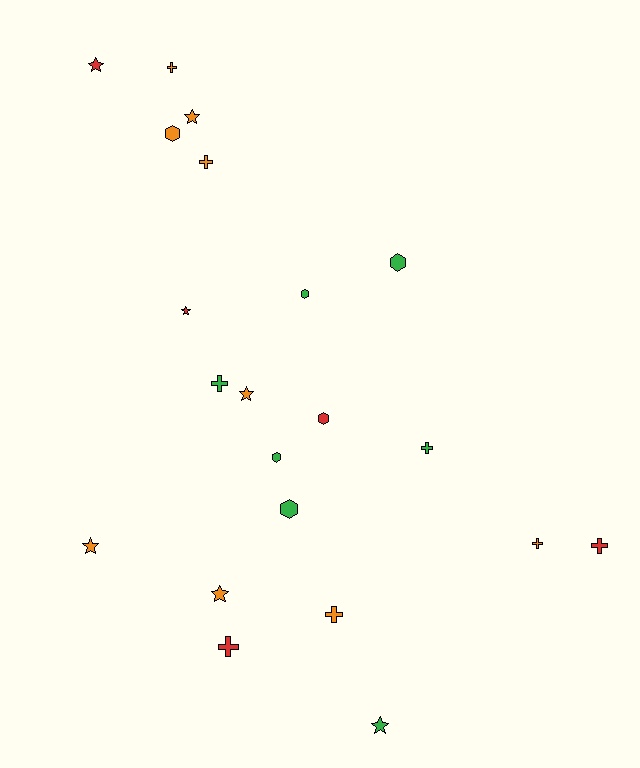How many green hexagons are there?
There are 4 green hexagons.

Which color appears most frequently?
Orange, with 9 objects.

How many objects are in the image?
There are 21 objects.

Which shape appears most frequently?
Cross, with 8 objects.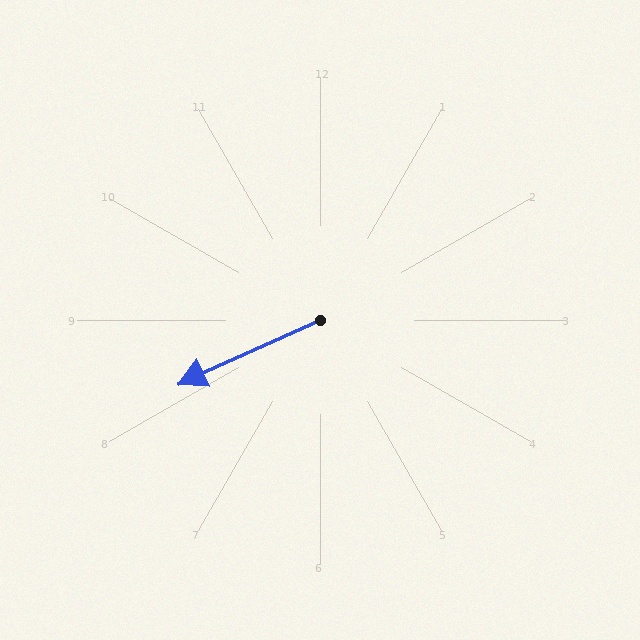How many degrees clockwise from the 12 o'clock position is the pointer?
Approximately 246 degrees.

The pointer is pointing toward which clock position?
Roughly 8 o'clock.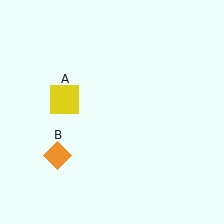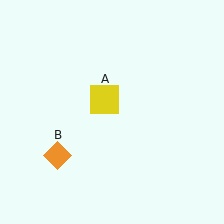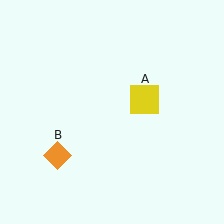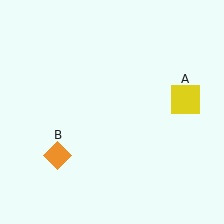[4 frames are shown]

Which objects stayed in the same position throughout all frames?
Orange diamond (object B) remained stationary.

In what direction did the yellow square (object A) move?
The yellow square (object A) moved right.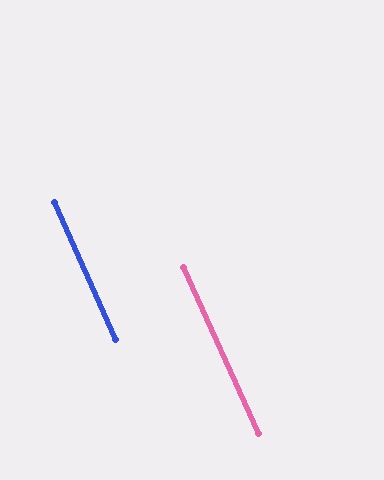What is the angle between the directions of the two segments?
Approximately 0 degrees.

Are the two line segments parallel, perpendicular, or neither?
Parallel — their directions differ by only 0.4°.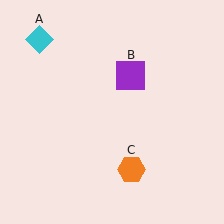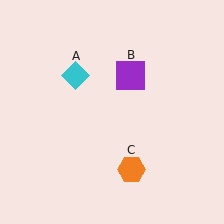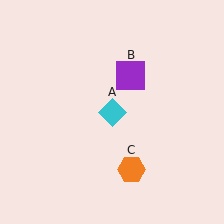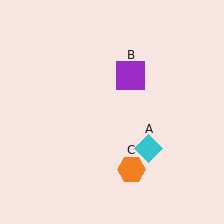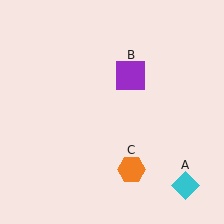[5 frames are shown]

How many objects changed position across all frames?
1 object changed position: cyan diamond (object A).